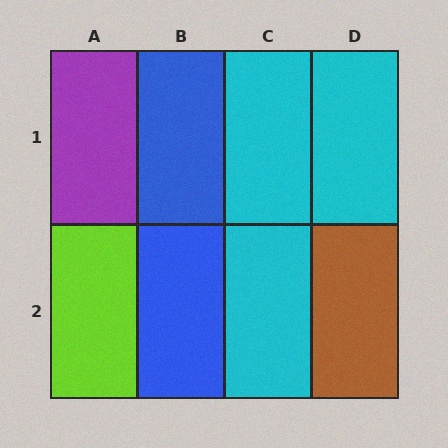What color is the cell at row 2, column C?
Cyan.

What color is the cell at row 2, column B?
Blue.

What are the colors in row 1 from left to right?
Purple, blue, cyan, cyan.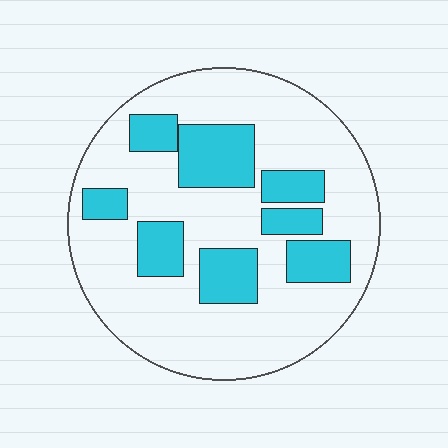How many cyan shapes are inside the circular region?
8.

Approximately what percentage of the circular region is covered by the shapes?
Approximately 25%.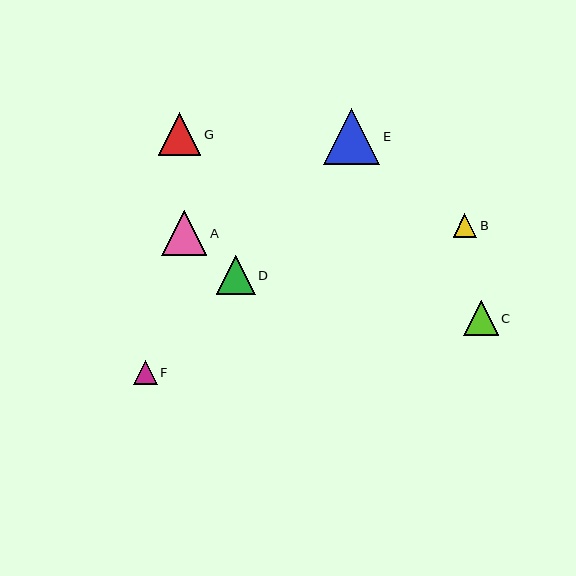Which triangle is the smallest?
Triangle B is the smallest with a size of approximately 24 pixels.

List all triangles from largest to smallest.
From largest to smallest: E, A, G, D, C, F, B.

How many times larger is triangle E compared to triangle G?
Triangle E is approximately 1.3 times the size of triangle G.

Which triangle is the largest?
Triangle E is the largest with a size of approximately 56 pixels.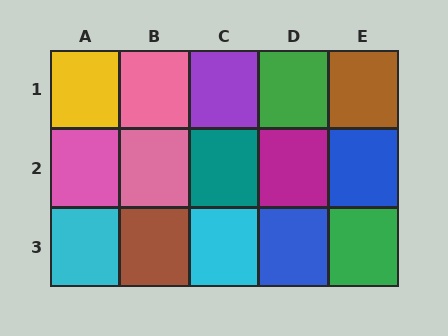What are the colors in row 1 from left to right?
Yellow, pink, purple, green, brown.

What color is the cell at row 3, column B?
Brown.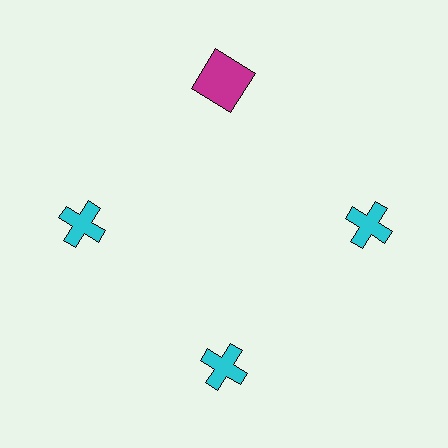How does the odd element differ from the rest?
It differs in both color (magenta instead of cyan) and shape (square instead of cross).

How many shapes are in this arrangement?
There are 4 shapes arranged in a ring pattern.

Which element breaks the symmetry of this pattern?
The magenta square at roughly the 12 o'clock position breaks the symmetry. All other shapes are cyan crosses.